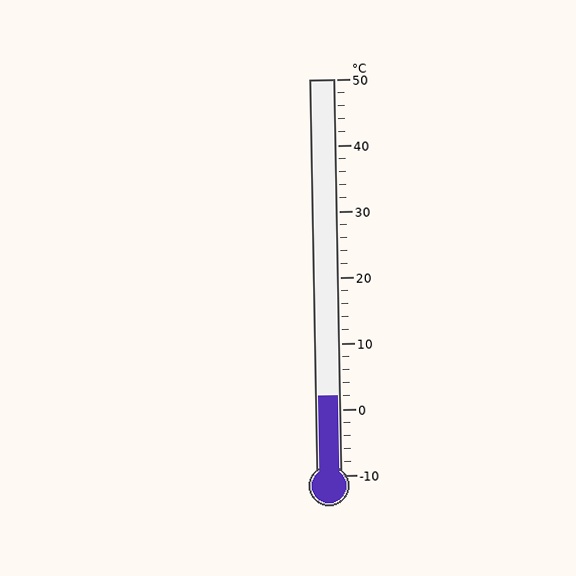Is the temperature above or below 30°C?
The temperature is below 30°C.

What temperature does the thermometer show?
The thermometer shows approximately 2°C.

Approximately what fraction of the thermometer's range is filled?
The thermometer is filled to approximately 20% of its range.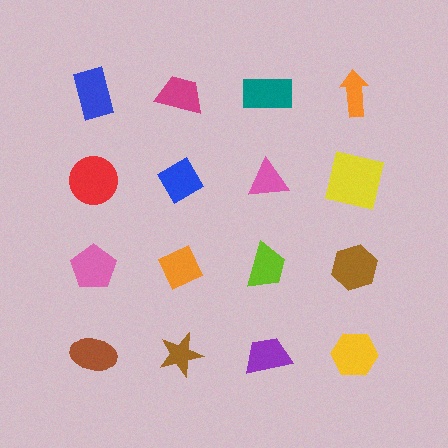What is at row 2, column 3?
A pink triangle.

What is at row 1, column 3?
A teal rectangle.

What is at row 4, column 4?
A yellow hexagon.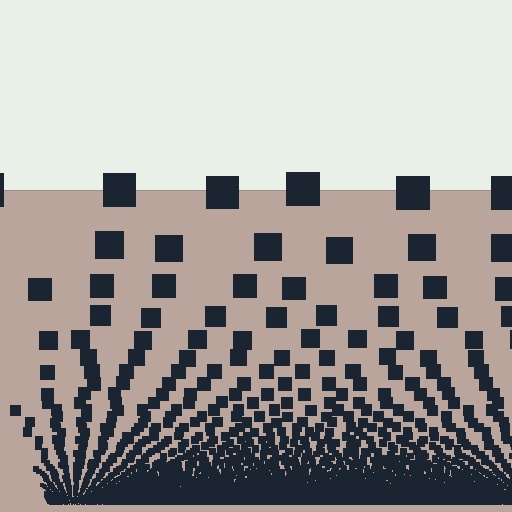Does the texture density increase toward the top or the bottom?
Density increases toward the bottom.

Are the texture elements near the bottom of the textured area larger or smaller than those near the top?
Smaller. The gradient is inverted — elements near the bottom are smaller and denser.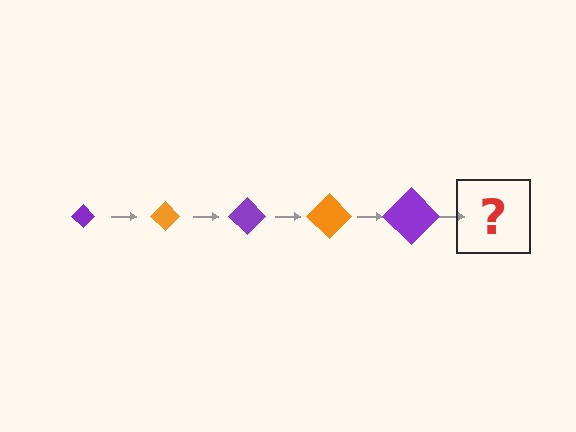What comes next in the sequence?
The next element should be an orange diamond, larger than the previous one.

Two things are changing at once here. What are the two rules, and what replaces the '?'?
The two rules are that the diamond grows larger each step and the color cycles through purple and orange. The '?' should be an orange diamond, larger than the previous one.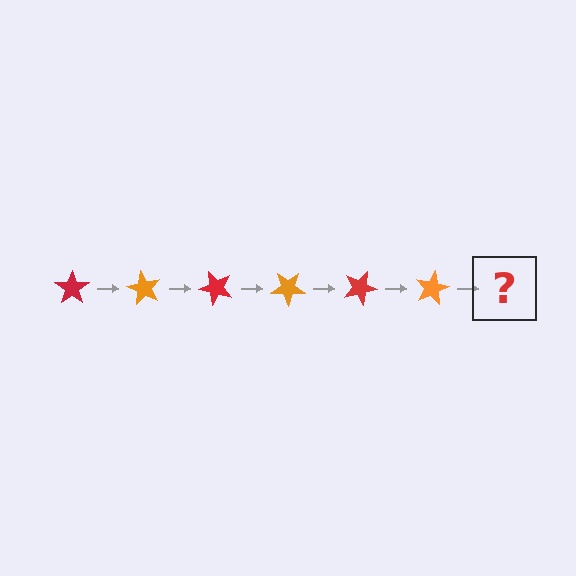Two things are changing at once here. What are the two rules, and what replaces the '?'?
The two rules are that it rotates 60 degrees each step and the color cycles through red and orange. The '?' should be a red star, rotated 360 degrees from the start.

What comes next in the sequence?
The next element should be a red star, rotated 360 degrees from the start.